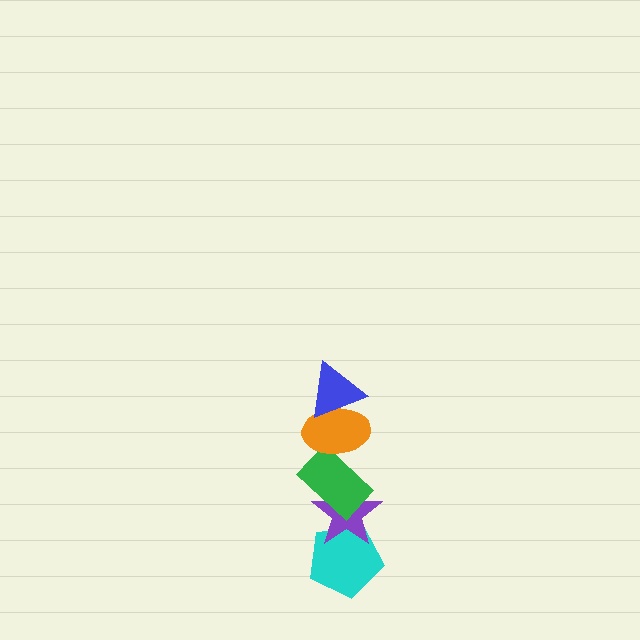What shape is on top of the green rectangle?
The orange ellipse is on top of the green rectangle.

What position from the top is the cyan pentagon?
The cyan pentagon is 5th from the top.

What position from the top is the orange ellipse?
The orange ellipse is 2nd from the top.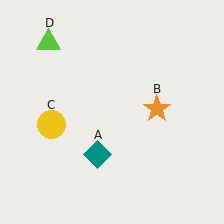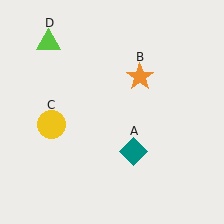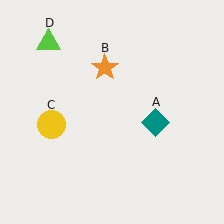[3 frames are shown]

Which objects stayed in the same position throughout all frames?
Yellow circle (object C) and lime triangle (object D) remained stationary.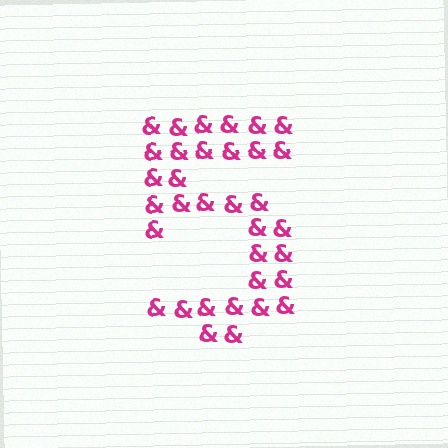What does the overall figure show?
The overall figure shows the digit 5.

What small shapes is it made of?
It is made of small ampersands.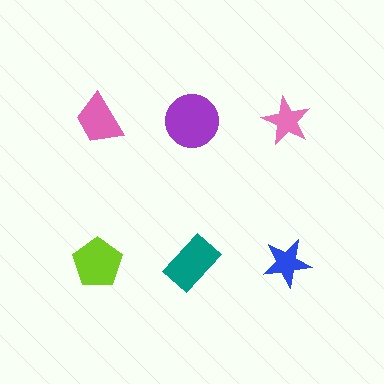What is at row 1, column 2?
A purple circle.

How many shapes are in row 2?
3 shapes.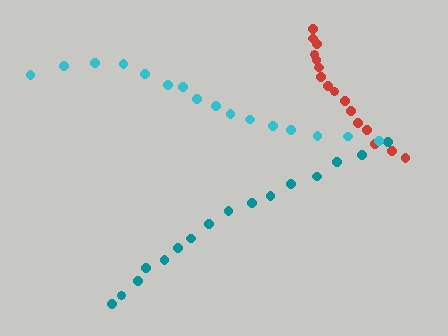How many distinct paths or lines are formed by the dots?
There are 3 distinct paths.